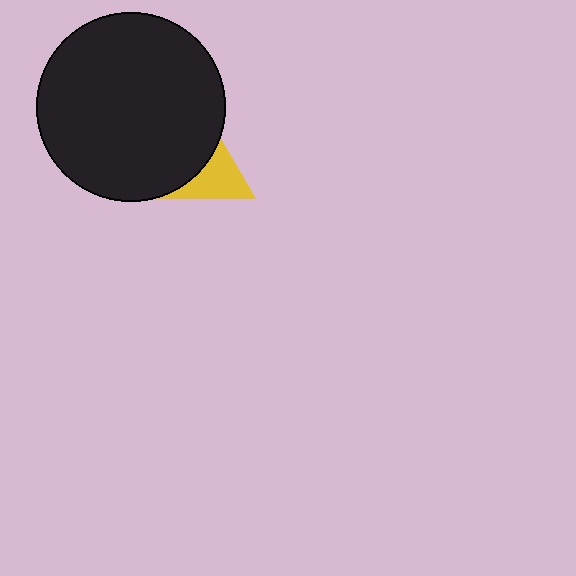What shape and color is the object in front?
The object in front is a black circle.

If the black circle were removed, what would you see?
You would see the complete yellow triangle.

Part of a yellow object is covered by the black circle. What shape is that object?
It is a triangle.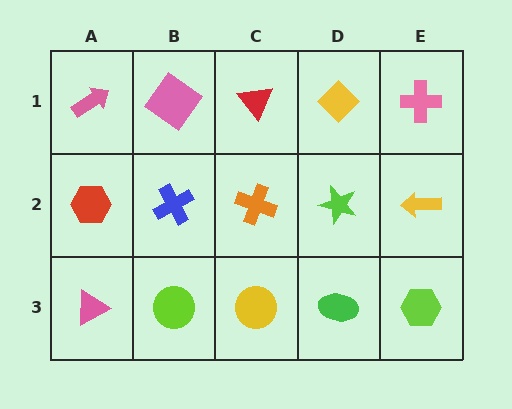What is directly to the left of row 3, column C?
A lime circle.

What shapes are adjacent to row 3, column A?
A red hexagon (row 2, column A), a lime circle (row 3, column B).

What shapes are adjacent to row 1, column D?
A lime star (row 2, column D), a red triangle (row 1, column C), a pink cross (row 1, column E).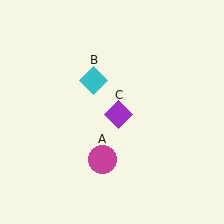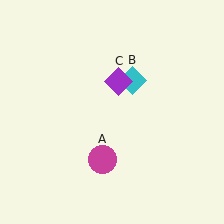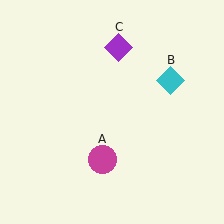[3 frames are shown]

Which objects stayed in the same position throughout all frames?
Magenta circle (object A) remained stationary.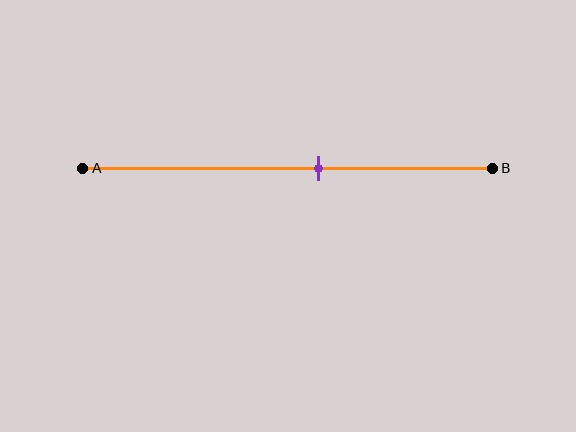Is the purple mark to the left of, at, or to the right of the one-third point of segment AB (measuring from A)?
The purple mark is to the right of the one-third point of segment AB.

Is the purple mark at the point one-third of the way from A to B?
No, the mark is at about 60% from A, not at the 33% one-third point.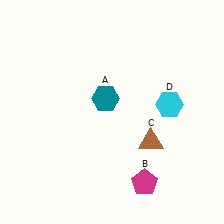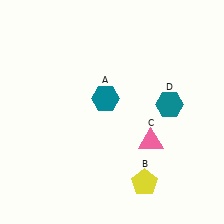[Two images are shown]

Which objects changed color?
B changed from magenta to yellow. C changed from brown to pink. D changed from cyan to teal.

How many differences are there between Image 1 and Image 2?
There are 3 differences between the two images.